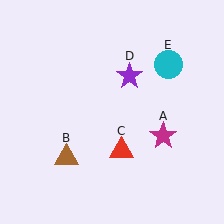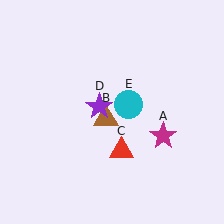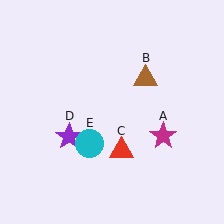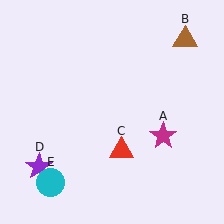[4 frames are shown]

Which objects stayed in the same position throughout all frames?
Magenta star (object A) and red triangle (object C) remained stationary.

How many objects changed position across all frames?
3 objects changed position: brown triangle (object B), purple star (object D), cyan circle (object E).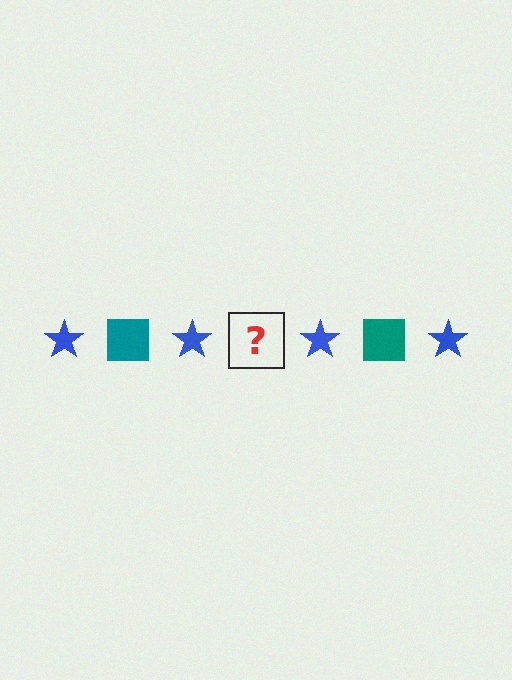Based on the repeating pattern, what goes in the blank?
The blank should be a teal square.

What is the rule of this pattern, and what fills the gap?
The rule is that the pattern alternates between blue star and teal square. The gap should be filled with a teal square.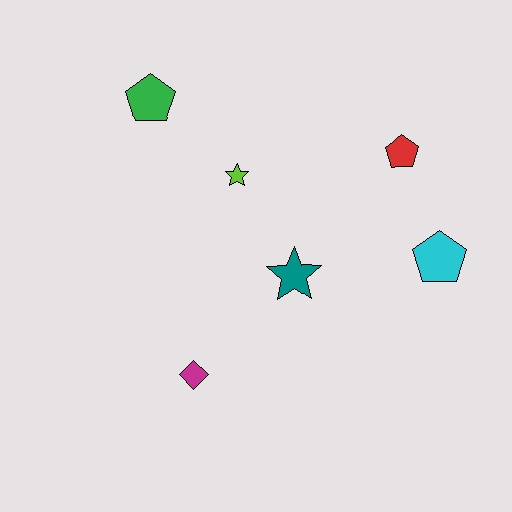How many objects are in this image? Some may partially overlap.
There are 6 objects.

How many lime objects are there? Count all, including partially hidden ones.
There is 1 lime object.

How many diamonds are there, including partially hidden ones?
There is 1 diamond.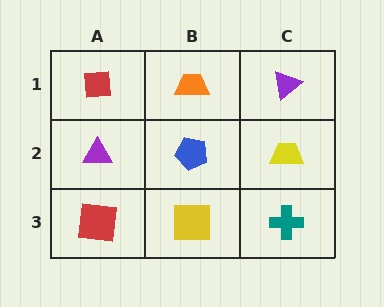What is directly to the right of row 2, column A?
A blue pentagon.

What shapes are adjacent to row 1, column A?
A purple triangle (row 2, column A), an orange trapezoid (row 1, column B).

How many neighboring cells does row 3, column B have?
3.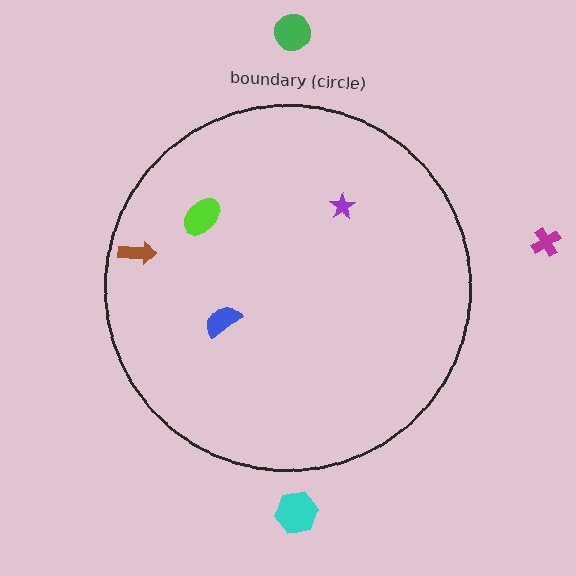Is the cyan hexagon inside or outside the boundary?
Outside.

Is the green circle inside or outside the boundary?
Outside.